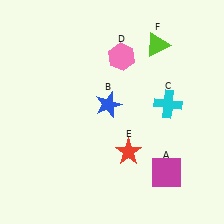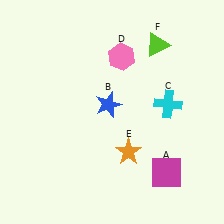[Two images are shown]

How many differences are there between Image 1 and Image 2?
There is 1 difference between the two images.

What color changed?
The star (E) changed from red in Image 1 to orange in Image 2.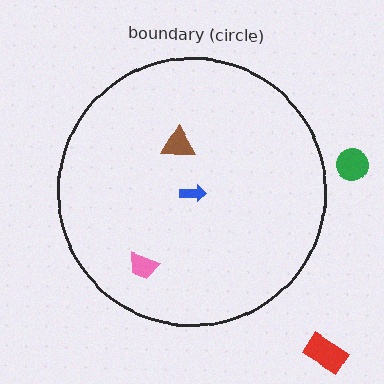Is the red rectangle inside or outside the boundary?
Outside.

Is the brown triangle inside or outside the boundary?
Inside.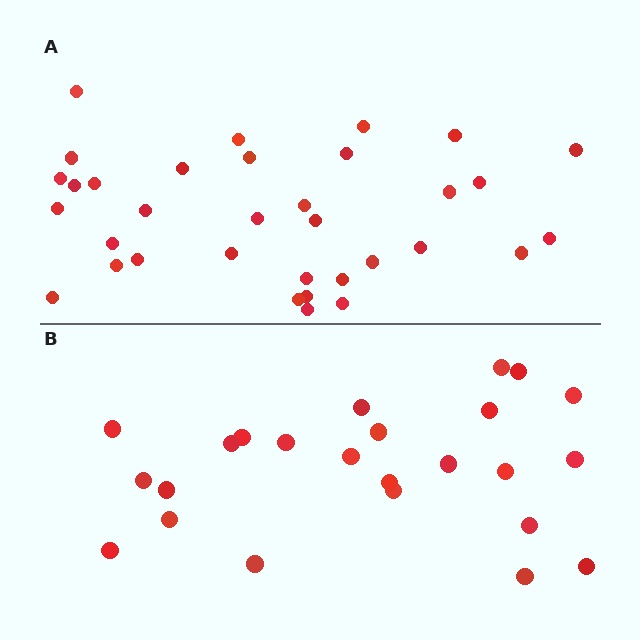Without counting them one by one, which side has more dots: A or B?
Region A (the top region) has more dots.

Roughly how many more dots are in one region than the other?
Region A has roughly 10 or so more dots than region B.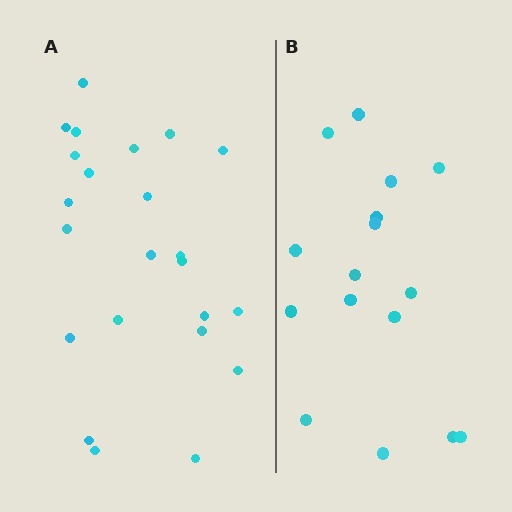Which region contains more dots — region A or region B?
Region A (the left region) has more dots.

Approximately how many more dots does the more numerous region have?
Region A has roughly 8 or so more dots than region B.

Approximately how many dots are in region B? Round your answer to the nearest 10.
About 20 dots. (The exact count is 16, which rounds to 20.)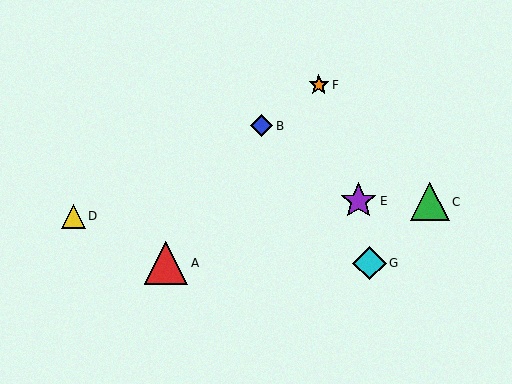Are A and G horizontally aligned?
Yes, both are at y≈263.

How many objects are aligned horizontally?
2 objects (A, G) are aligned horizontally.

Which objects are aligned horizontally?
Objects A, G are aligned horizontally.